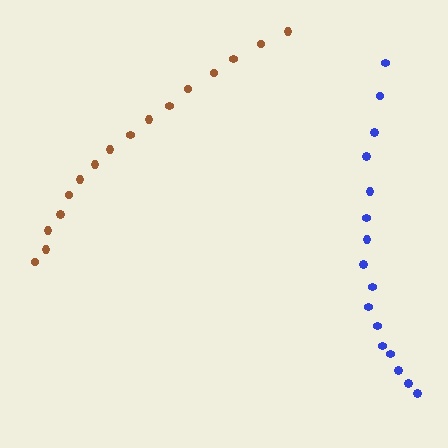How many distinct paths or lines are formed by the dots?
There are 2 distinct paths.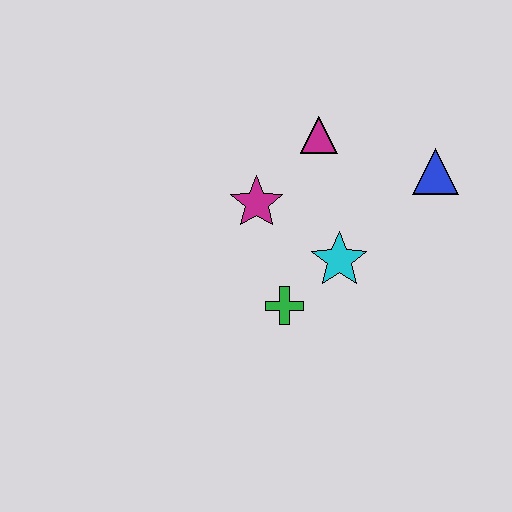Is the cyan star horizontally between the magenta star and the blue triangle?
Yes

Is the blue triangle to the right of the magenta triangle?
Yes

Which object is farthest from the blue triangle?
The green cross is farthest from the blue triangle.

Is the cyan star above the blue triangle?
No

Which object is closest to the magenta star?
The magenta triangle is closest to the magenta star.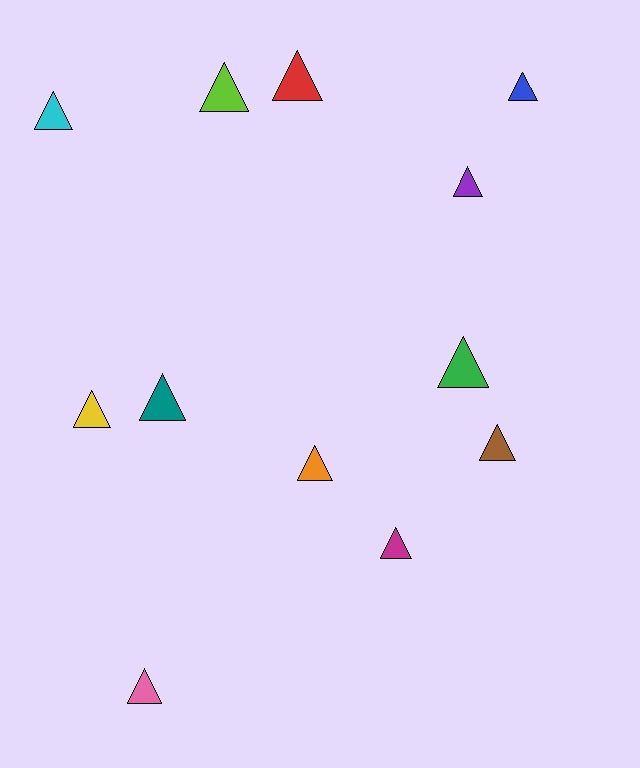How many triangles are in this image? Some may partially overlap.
There are 12 triangles.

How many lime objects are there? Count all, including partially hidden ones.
There is 1 lime object.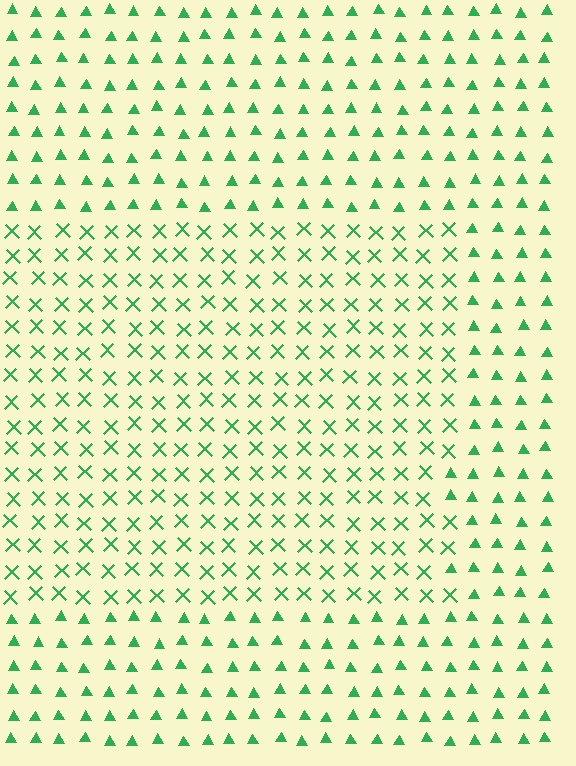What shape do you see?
I see a rectangle.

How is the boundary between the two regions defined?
The boundary is defined by a change in element shape: X marks inside vs. triangles outside. All elements share the same color and spacing.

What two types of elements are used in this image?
The image uses X marks inside the rectangle region and triangles outside it.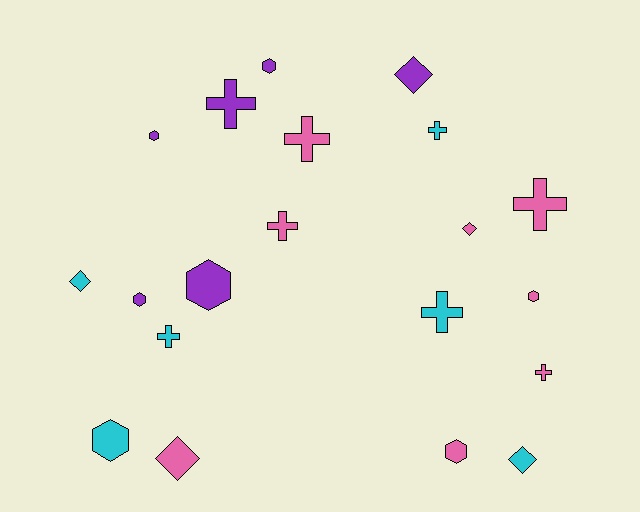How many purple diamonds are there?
There is 1 purple diamond.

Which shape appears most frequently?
Cross, with 8 objects.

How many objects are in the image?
There are 20 objects.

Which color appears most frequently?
Pink, with 8 objects.